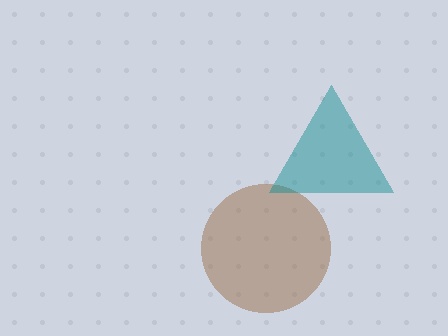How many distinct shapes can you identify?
There are 2 distinct shapes: a brown circle, a teal triangle.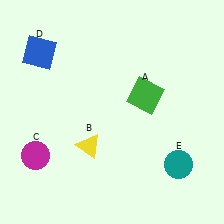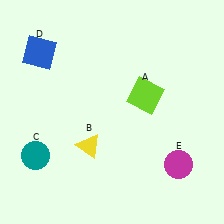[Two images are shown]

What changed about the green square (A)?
In Image 1, A is green. In Image 2, it changed to lime.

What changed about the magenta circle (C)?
In Image 1, C is magenta. In Image 2, it changed to teal.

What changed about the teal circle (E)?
In Image 1, E is teal. In Image 2, it changed to magenta.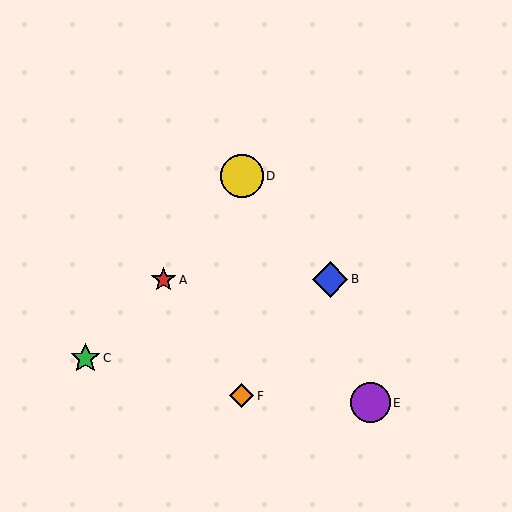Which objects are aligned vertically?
Objects D, F are aligned vertically.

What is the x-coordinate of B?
Object B is at x≈330.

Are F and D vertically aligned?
Yes, both are at x≈242.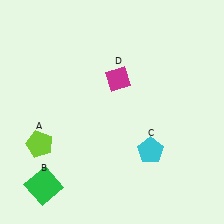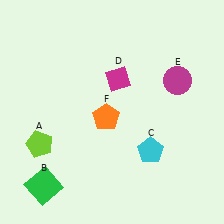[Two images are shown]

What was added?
A magenta circle (E), an orange pentagon (F) were added in Image 2.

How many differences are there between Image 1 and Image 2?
There are 2 differences between the two images.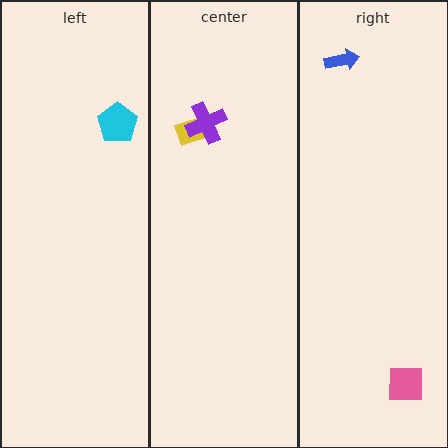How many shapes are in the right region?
2.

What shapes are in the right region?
The blue arrow, the pink square.